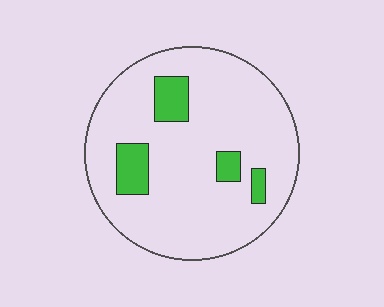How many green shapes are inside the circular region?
4.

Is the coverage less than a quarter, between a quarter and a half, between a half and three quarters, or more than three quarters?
Less than a quarter.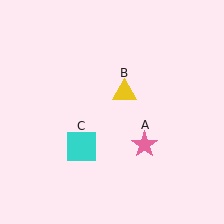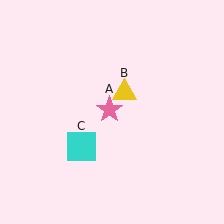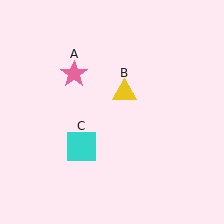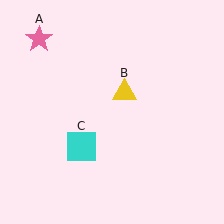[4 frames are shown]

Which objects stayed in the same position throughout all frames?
Yellow triangle (object B) and cyan square (object C) remained stationary.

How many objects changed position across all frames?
1 object changed position: pink star (object A).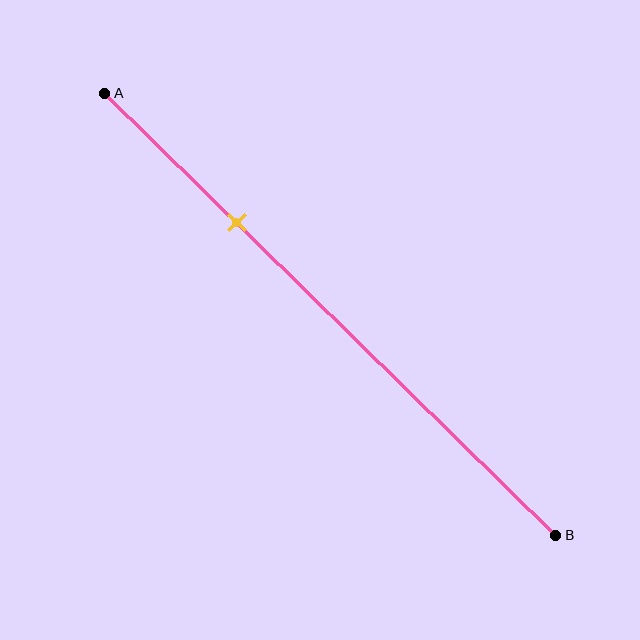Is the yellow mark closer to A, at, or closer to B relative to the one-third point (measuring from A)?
The yellow mark is closer to point A than the one-third point of segment AB.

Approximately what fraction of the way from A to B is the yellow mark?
The yellow mark is approximately 30% of the way from A to B.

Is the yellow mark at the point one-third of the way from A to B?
No, the mark is at about 30% from A, not at the 33% one-third point.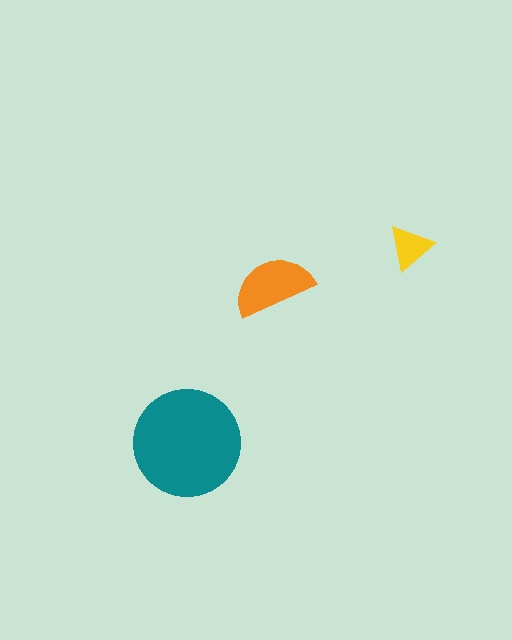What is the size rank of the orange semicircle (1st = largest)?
2nd.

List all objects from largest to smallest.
The teal circle, the orange semicircle, the yellow triangle.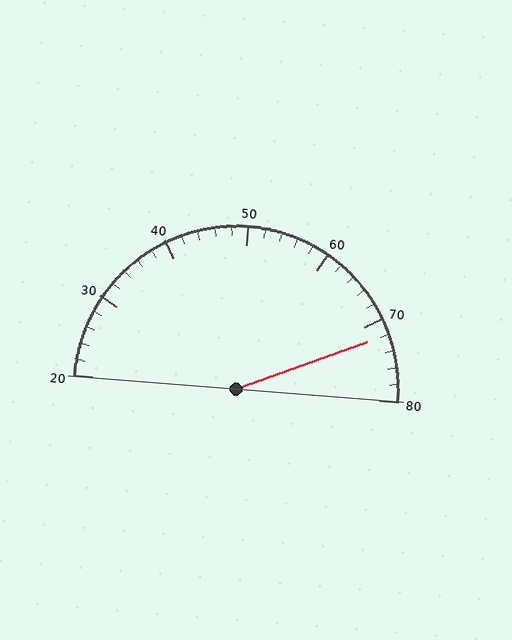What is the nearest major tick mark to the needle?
The nearest major tick mark is 70.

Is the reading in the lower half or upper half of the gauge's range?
The reading is in the upper half of the range (20 to 80).